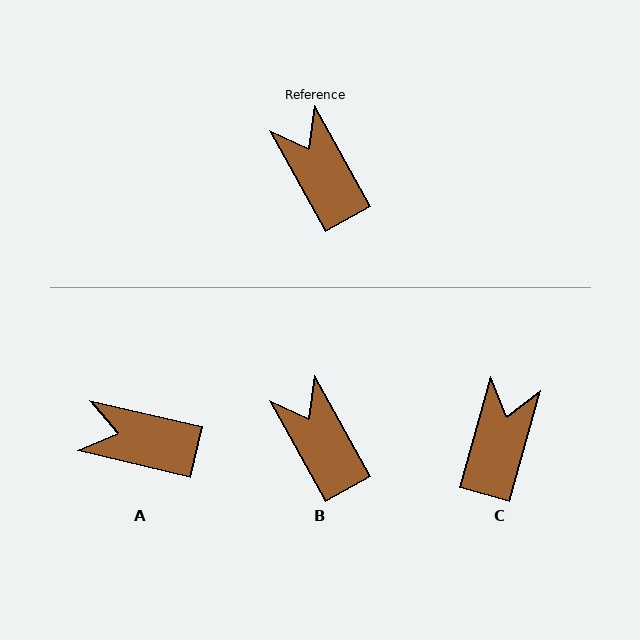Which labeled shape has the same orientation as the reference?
B.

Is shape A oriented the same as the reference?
No, it is off by about 48 degrees.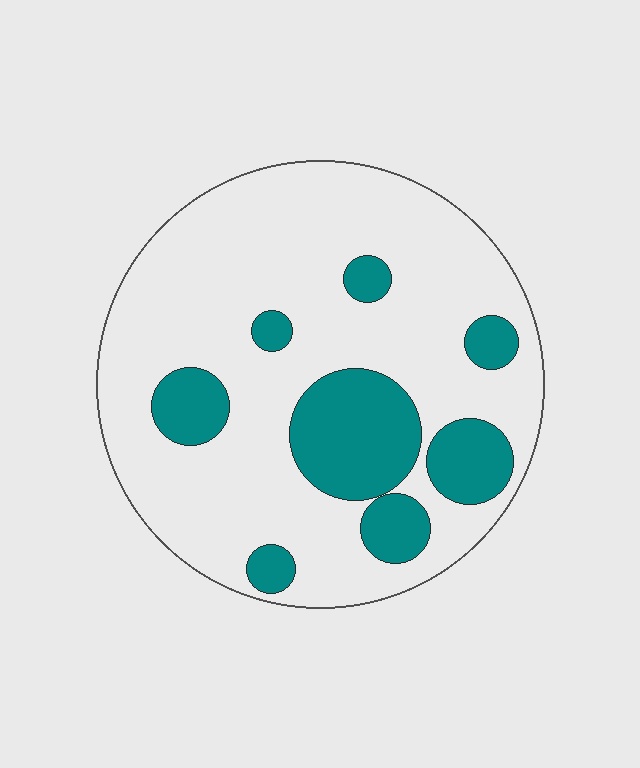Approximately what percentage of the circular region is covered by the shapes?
Approximately 25%.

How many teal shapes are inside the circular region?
8.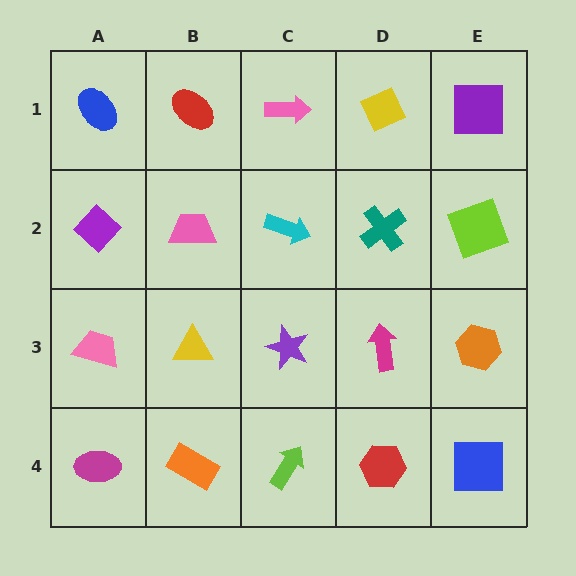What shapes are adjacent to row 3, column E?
A lime square (row 2, column E), a blue square (row 4, column E), a magenta arrow (row 3, column D).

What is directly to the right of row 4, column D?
A blue square.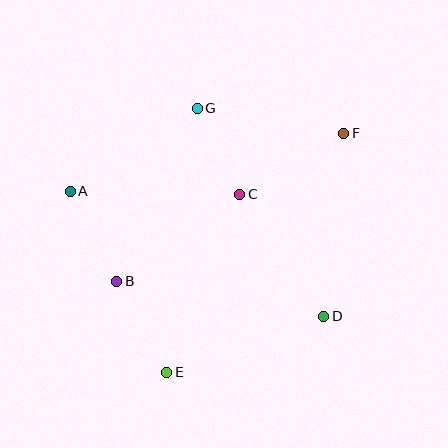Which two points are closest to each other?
Points C and G are closest to each other.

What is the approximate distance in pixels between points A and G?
The distance between A and G is approximately 152 pixels.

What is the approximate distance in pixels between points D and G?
The distance between D and G is approximately 244 pixels.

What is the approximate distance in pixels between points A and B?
The distance between A and B is approximately 101 pixels.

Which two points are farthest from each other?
Points E and F are farthest from each other.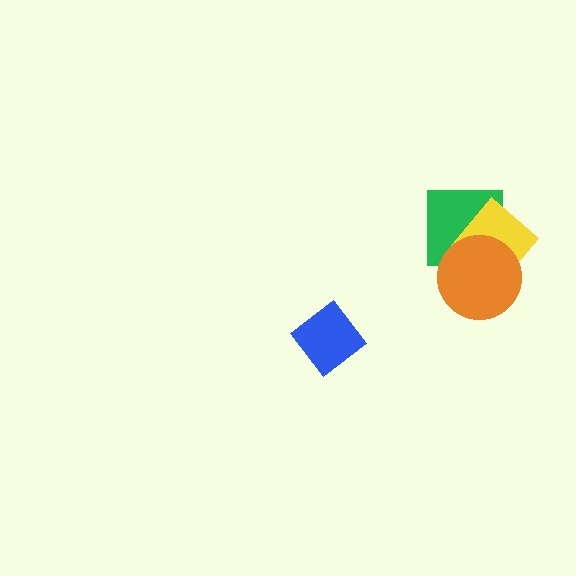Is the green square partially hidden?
Yes, it is partially covered by another shape.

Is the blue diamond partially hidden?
No, no other shape covers it.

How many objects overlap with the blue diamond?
0 objects overlap with the blue diamond.